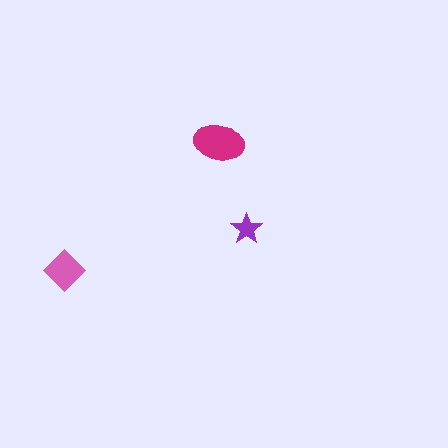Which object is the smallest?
The purple star.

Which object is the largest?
The magenta ellipse.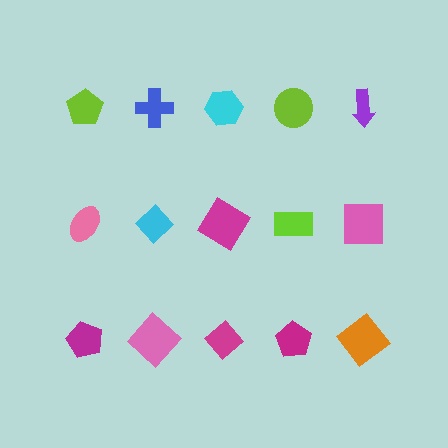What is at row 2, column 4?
A lime rectangle.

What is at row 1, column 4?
A lime circle.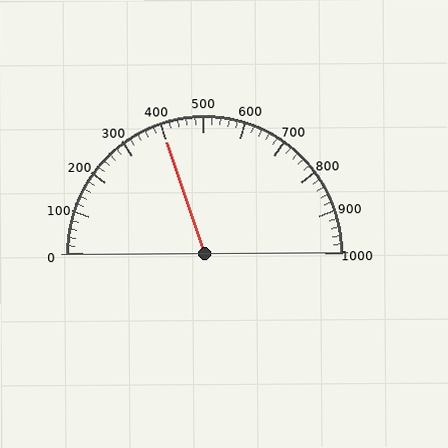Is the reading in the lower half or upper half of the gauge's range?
The reading is in the lower half of the range (0 to 1000).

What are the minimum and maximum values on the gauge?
The gauge ranges from 0 to 1000.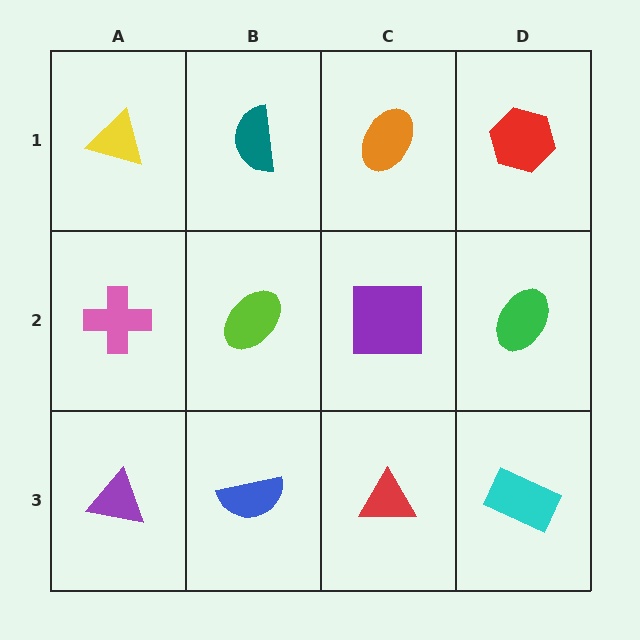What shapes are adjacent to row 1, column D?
A green ellipse (row 2, column D), an orange ellipse (row 1, column C).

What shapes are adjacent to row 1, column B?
A lime ellipse (row 2, column B), a yellow triangle (row 1, column A), an orange ellipse (row 1, column C).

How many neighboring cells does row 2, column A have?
3.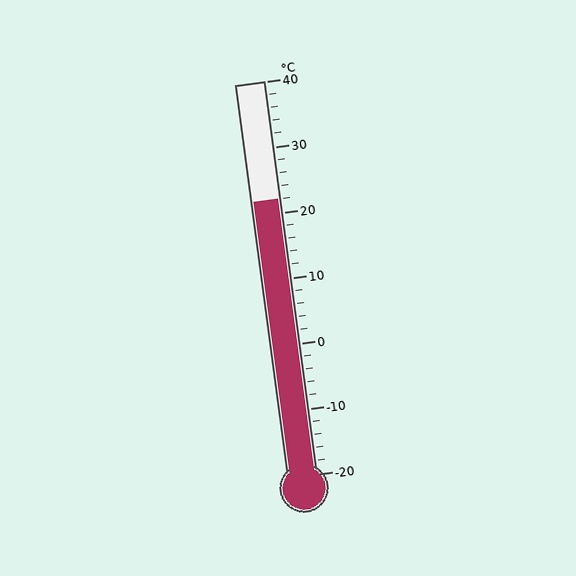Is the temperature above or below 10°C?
The temperature is above 10°C.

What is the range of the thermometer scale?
The thermometer scale ranges from -20°C to 40°C.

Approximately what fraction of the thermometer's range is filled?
The thermometer is filled to approximately 70% of its range.